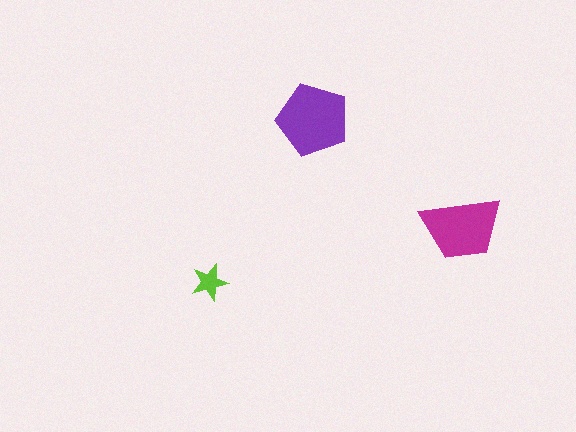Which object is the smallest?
The lime star.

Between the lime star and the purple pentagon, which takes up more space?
The purple pentagon.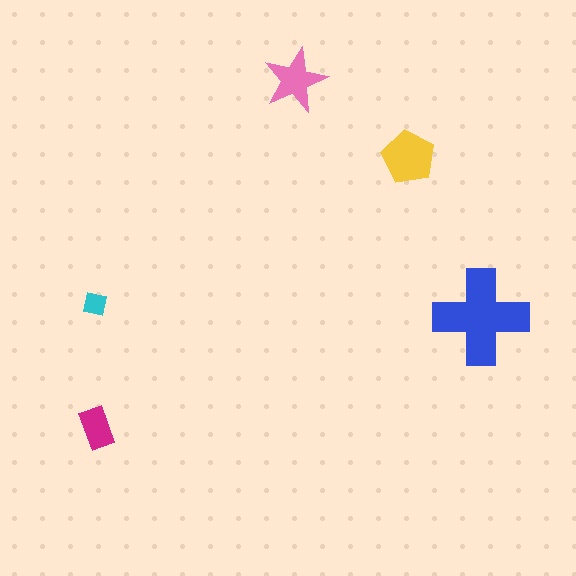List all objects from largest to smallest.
The blue cross, the yellow pentagon, the pink star, the magenta rectangle, the cyan square.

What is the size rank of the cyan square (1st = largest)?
5th.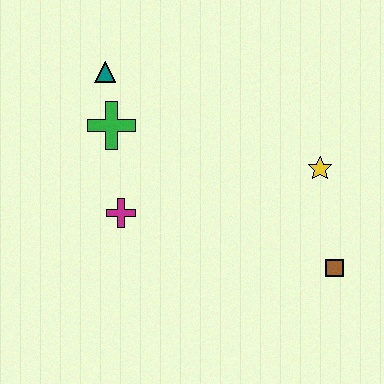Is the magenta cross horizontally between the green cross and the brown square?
Yes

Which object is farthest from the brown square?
The teal triangle is farthest from the brown square.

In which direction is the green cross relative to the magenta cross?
The green cross is above the magenta cross.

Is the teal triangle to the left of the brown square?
Yes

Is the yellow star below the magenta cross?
No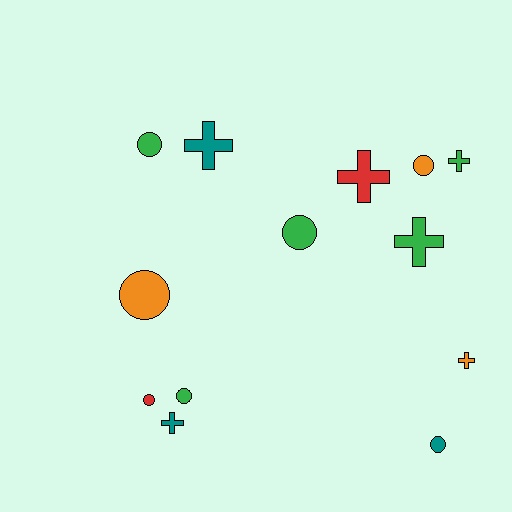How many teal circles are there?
There is 1 teal circle.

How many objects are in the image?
There are 13 objects.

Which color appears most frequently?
Green, with 5 objects.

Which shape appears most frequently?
Circle, with 7 objects.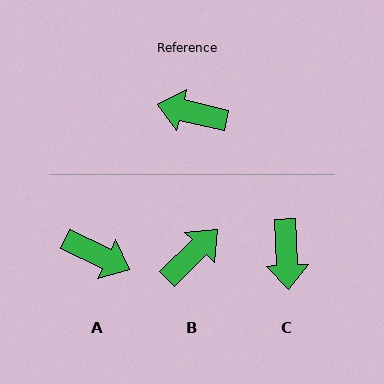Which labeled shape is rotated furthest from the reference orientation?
A, about 168 degrees away.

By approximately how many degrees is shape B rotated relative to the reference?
Approximately 122 degrees clockwise.